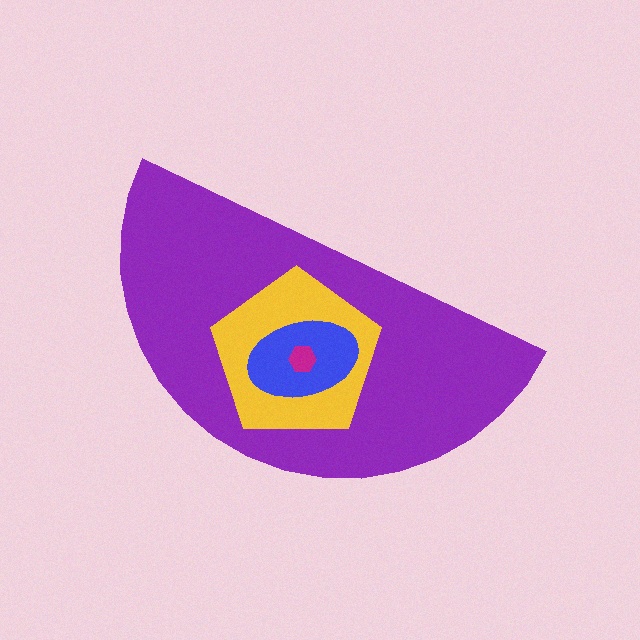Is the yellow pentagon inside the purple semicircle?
Yes.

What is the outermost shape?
The purple semicircle.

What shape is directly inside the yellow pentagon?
The blue ellipse.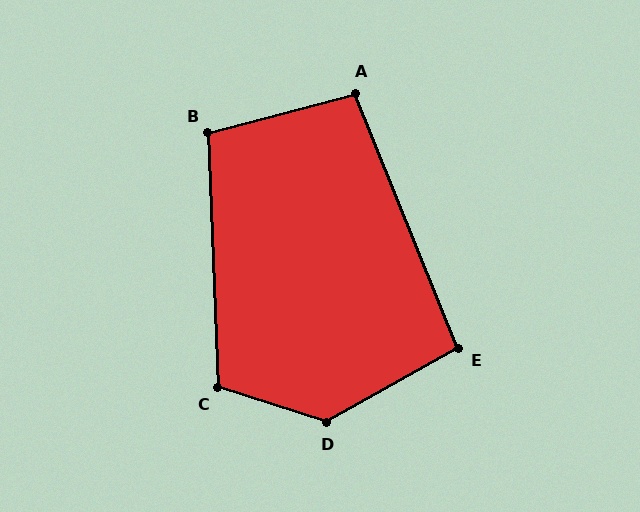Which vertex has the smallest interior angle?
A, at approximately 97 degrees.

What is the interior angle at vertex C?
Approximately 110 degrees (obtuse).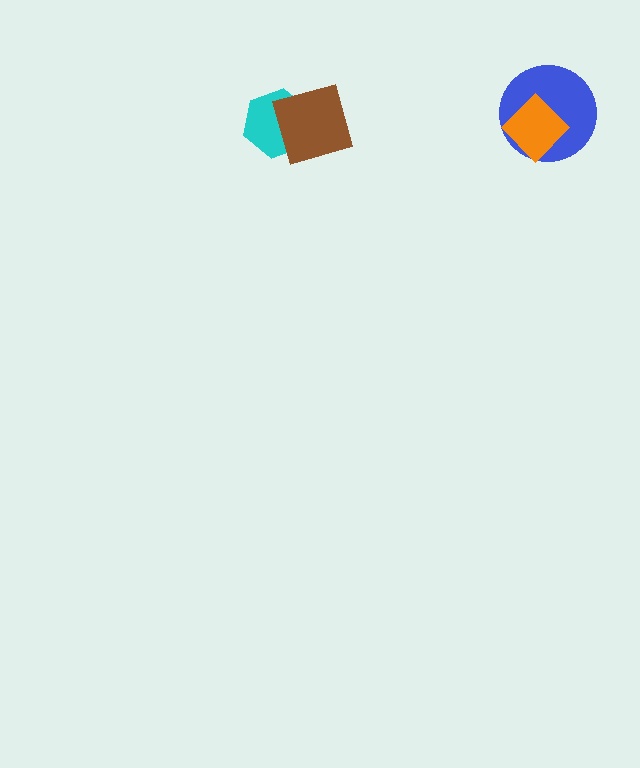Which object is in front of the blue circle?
The orange diamond is in front of the blue circle.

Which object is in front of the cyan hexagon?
The brown diamond is in front of the cyan hexagon.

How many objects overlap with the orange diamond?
1 object overlaps with the orange diamond.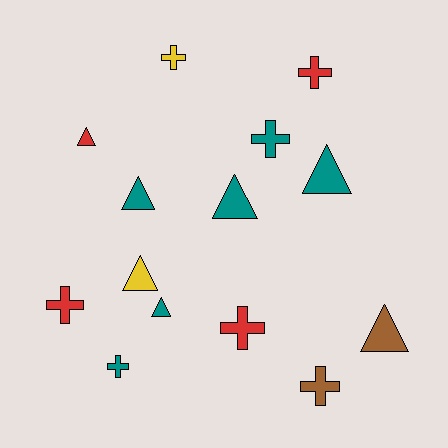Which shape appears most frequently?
Cross, with 7 objects.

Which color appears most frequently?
Teal, with 6 objects.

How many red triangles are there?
There is 1 red triangle.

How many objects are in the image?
There are 14 objects.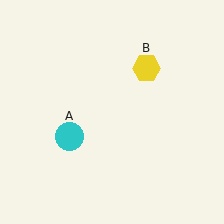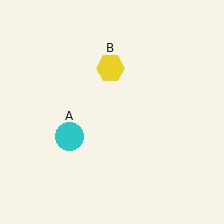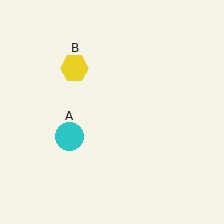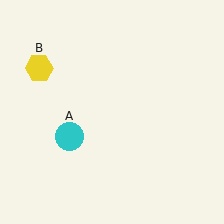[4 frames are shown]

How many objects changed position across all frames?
1 object changed position: yellow hexagon (object B).